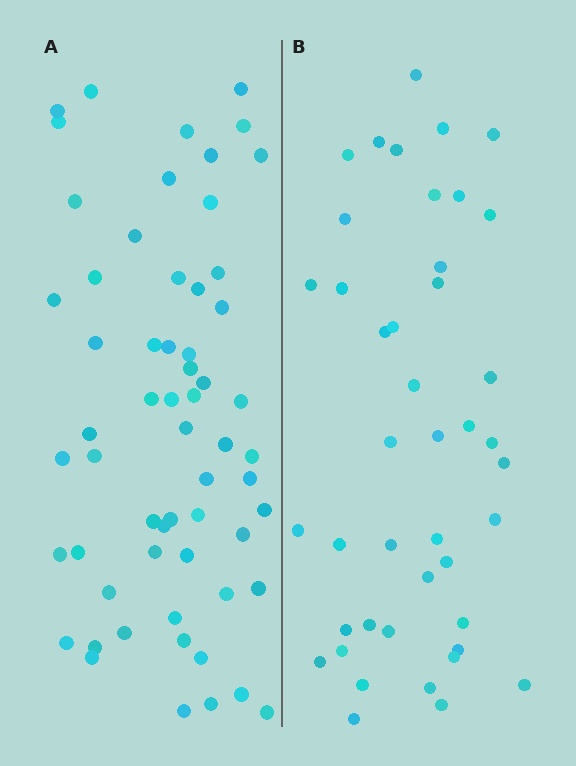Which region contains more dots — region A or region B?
Region A (the left region) has more dots.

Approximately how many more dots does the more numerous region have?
Region A has approximately 15 more dots than region B.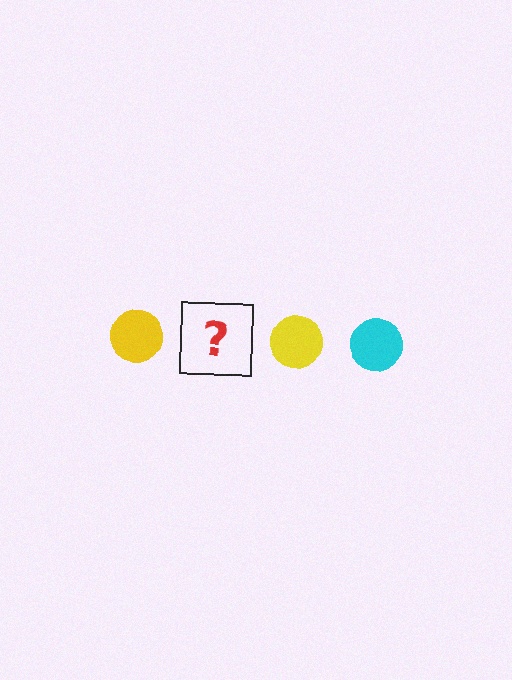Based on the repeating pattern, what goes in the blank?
The blank should be a cyan circle.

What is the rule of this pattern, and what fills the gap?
The rule is that the pattern cycles through yellow, cyan circles. The gap should be filled with a cyan circle.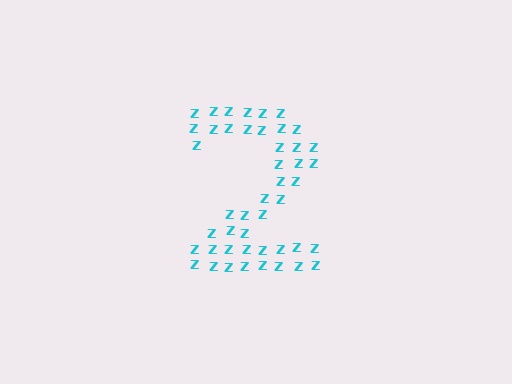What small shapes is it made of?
It is made of small letter Z's.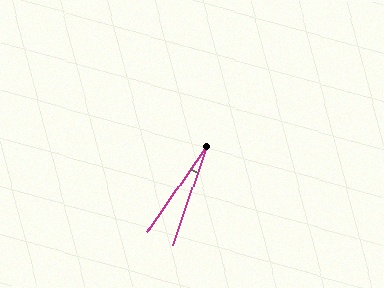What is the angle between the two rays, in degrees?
Approximately 16 degrees.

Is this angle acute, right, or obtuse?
It is acute.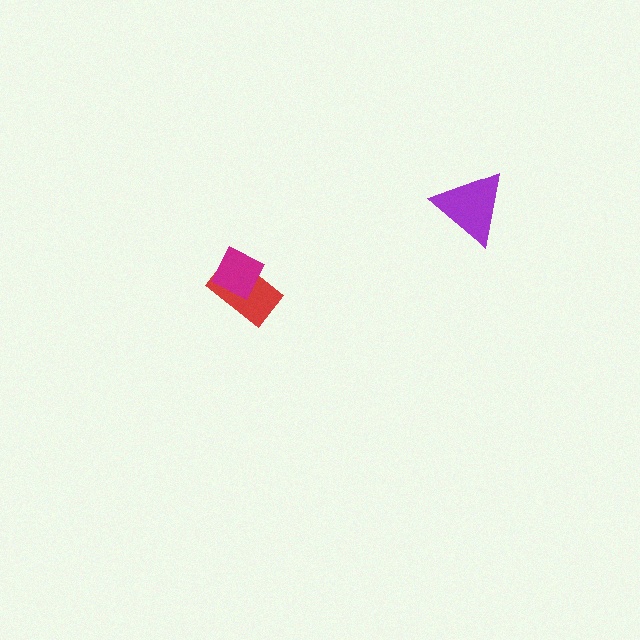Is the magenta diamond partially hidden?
No, no other shape covers it.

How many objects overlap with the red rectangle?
1 object overlaps with the red rectangle.